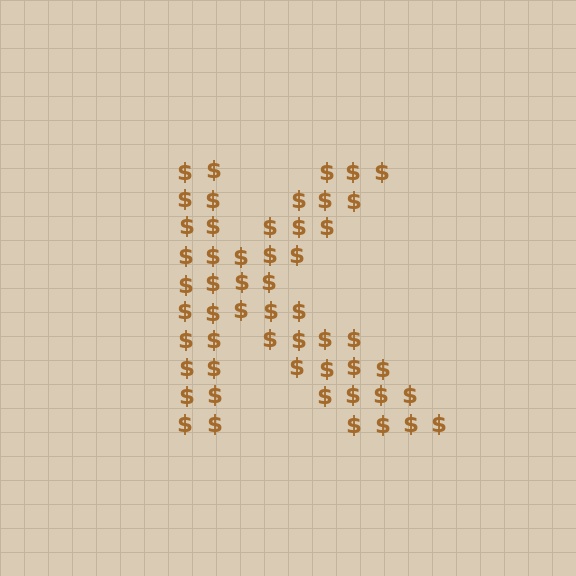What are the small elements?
The small elements are dollar signs.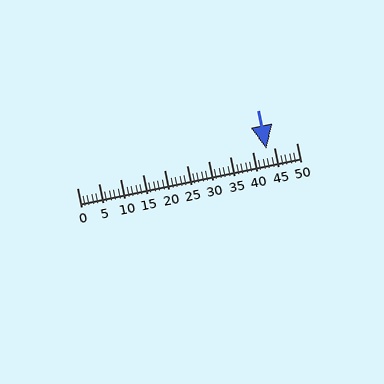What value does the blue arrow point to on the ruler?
The blue arrow points to approximately 43.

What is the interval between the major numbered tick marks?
The major tick marks are spaced 5 units apart.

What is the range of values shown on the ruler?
The ruler shows values from 0 to 50.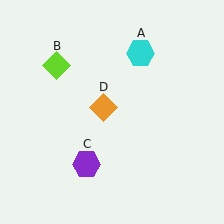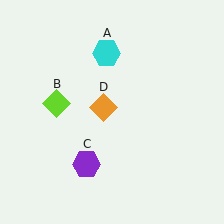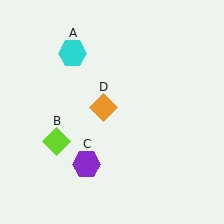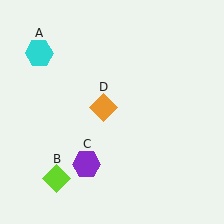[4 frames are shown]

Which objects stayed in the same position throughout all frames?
Purple hexagon (object C) and orange diamond (object D) remained stationary.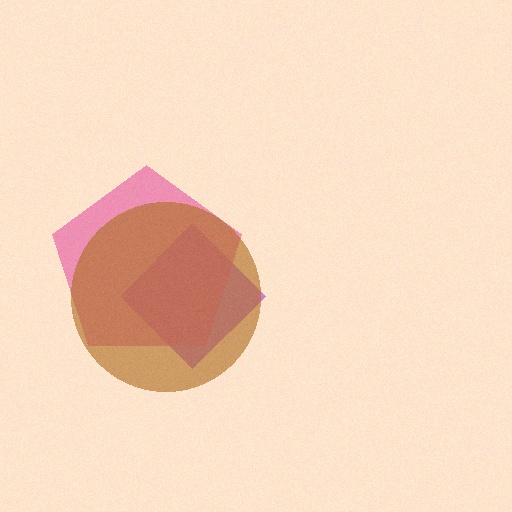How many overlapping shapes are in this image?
There are 3 overlapping shapes in the image.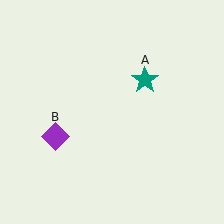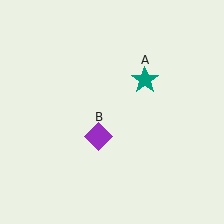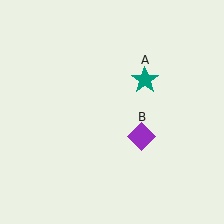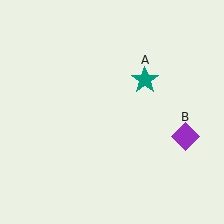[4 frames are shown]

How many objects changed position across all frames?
1 object changed position: purple diamond (object B).